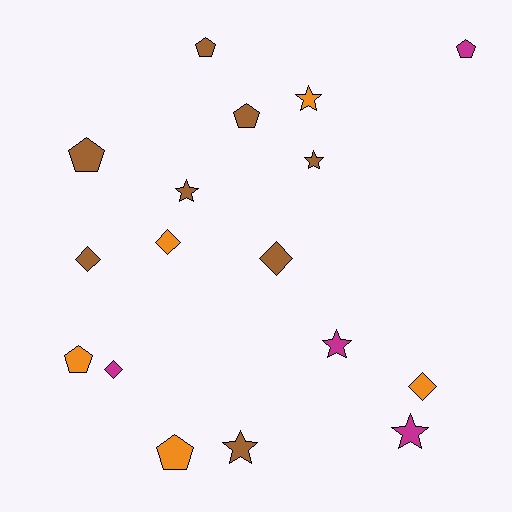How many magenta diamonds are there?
There is 1 magenta diamond.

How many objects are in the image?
There are 17 objects.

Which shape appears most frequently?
Pentagon, with 6 objects.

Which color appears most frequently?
Brown, with 8 objects.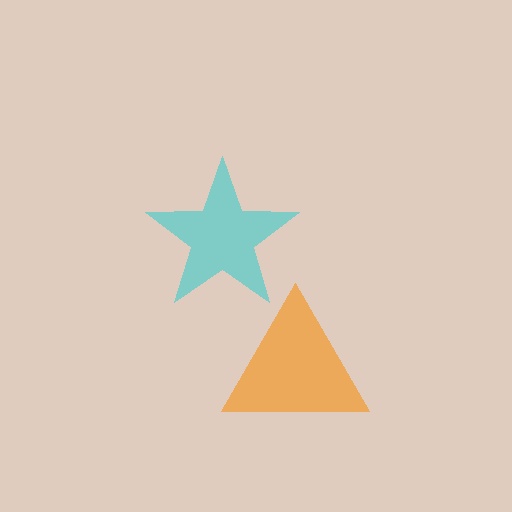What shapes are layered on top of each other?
The layered shapes are: an orange triangle, a cyan star.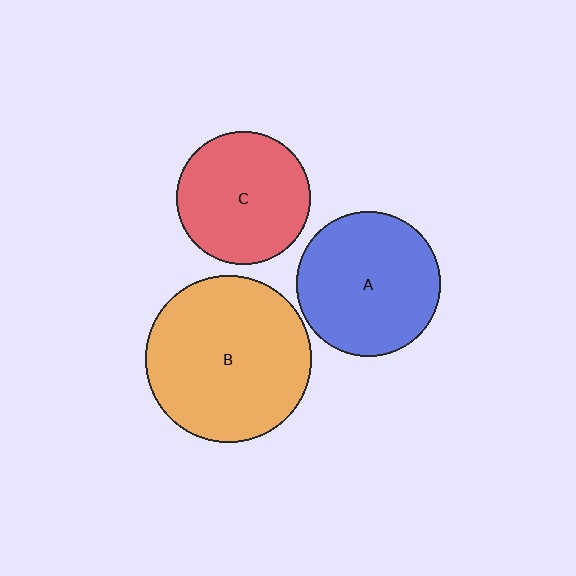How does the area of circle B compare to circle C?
Approximately 1.6 times.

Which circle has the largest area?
Circle B (orange).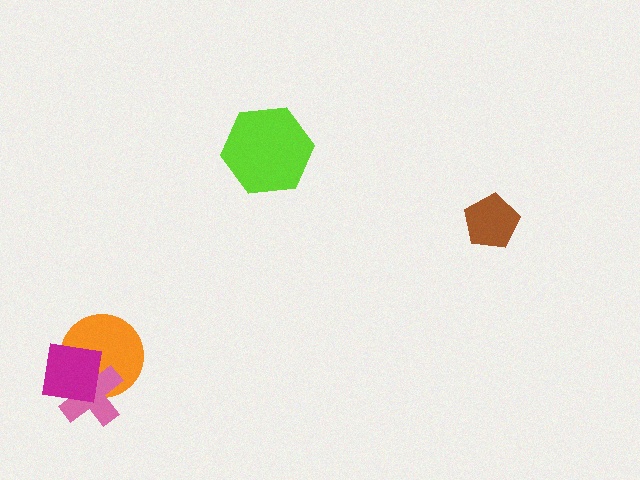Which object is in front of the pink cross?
The magenta square is in front of the pink cross.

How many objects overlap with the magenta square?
2 objects overlap with the magenta square.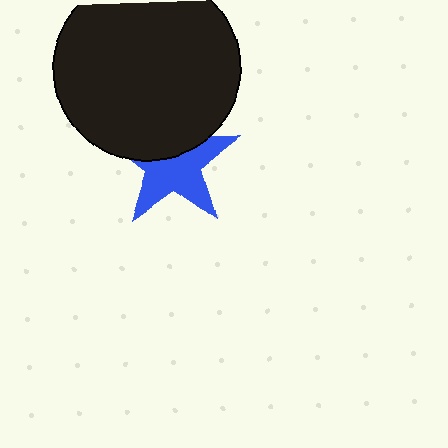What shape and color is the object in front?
The object in front is a black circle.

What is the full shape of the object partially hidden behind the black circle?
The partially hidden object is a blue star.